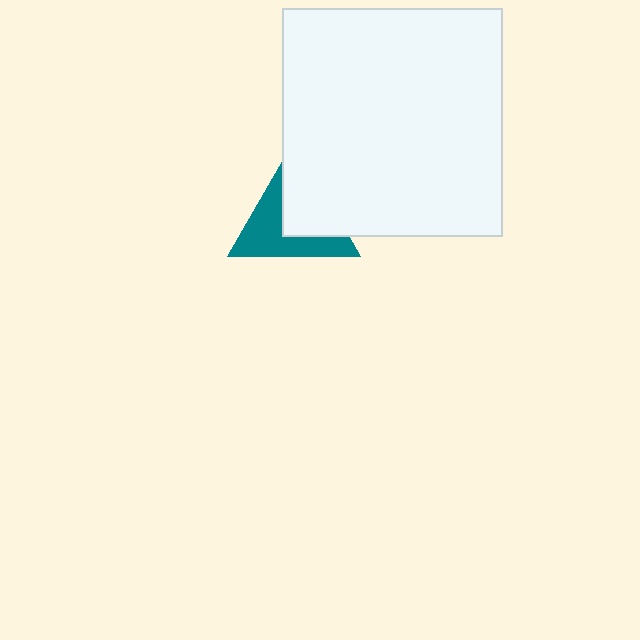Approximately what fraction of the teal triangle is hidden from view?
Roughly 48% of the teal triangle is hidden behind the white rectangle.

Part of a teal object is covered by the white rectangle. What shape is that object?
It is a triangle.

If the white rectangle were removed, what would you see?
You would see the complete teal triangle.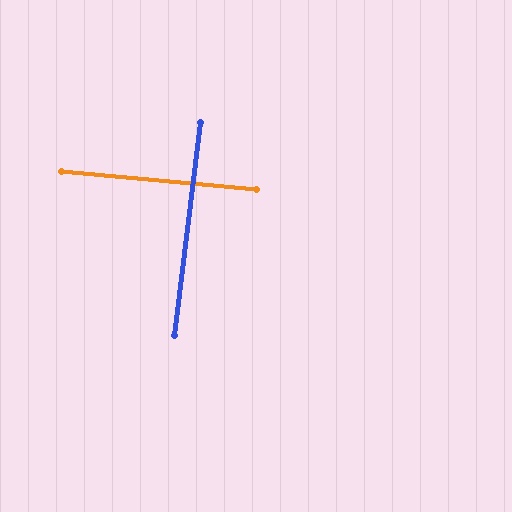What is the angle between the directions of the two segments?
Approximately 88 degrees.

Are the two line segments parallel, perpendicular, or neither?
Perpendicular — they meet at approximately 88°.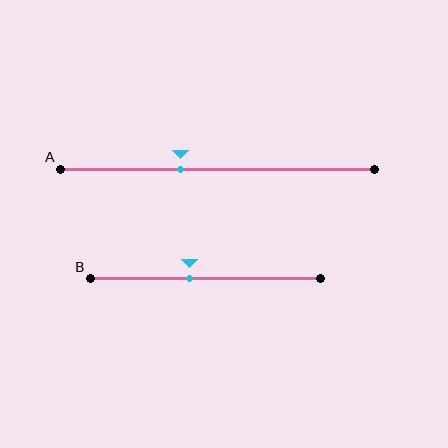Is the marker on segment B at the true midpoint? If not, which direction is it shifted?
No, the marker on segment B is shifted to the left by about 7% of the segment length.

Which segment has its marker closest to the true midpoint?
Segment B has its marker closest to the true midpoint.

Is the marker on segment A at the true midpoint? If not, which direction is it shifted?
No, the marker on segment A is shifted to the left by about 12% of the segment length.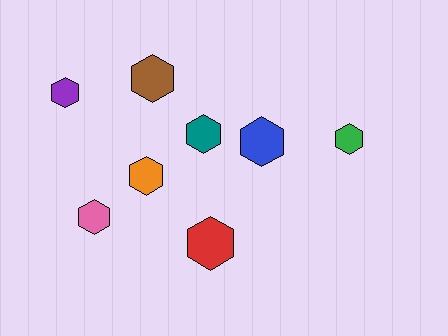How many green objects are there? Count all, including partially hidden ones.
There is 1 green object.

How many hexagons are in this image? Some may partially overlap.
There are 8 hexagons.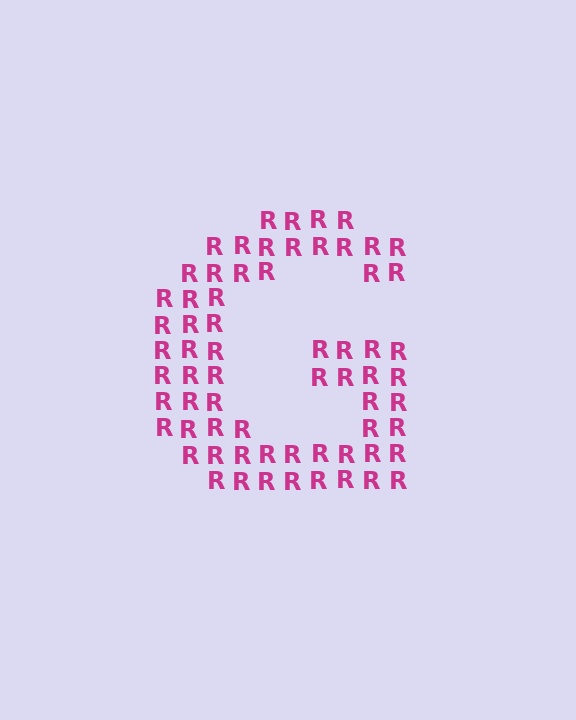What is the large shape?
The large shape is the letter G.